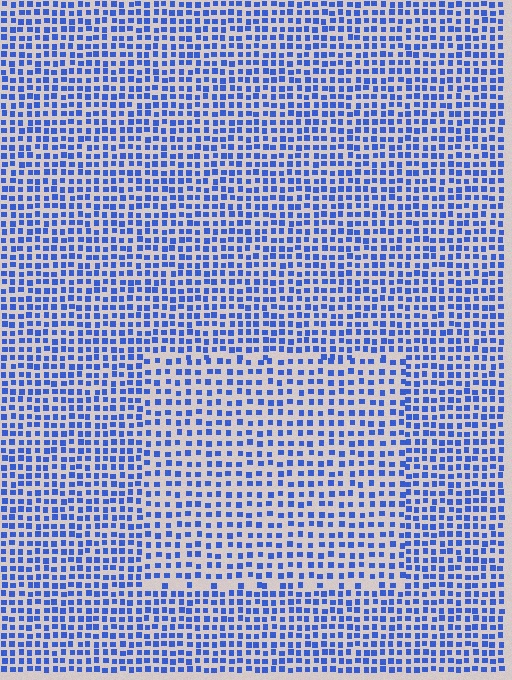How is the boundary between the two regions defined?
The boundary is defined by a change in element density (approximately 1.5x ratio). All elements are the same color, size, and shape.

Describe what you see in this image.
The image contains small blue elements arranged at two different densities. A rectangle-shaped region is visible where the elements are less densely packed than the surrounding area.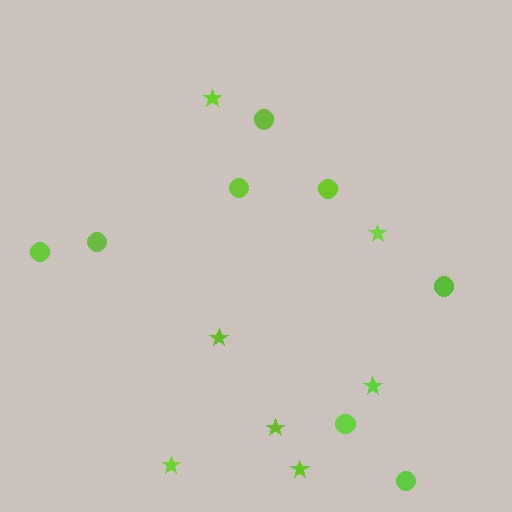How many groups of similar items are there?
There are 2 groups: one group of stars (7) and one group of circles (8).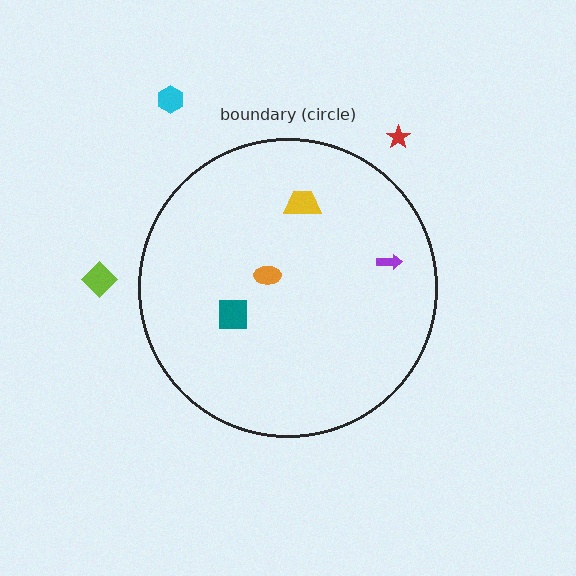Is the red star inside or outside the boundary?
Outside.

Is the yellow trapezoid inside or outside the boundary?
Inside.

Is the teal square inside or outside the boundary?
Inside.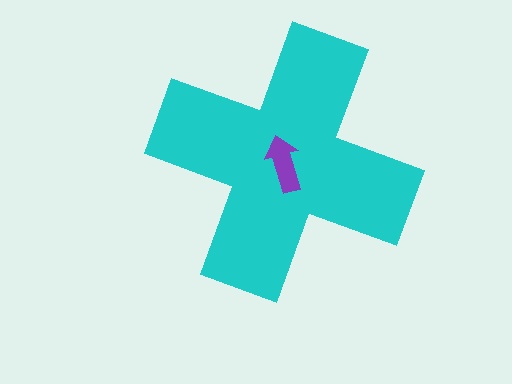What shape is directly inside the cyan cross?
The purple arrow.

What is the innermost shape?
The purple arrow.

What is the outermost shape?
The cyan cross.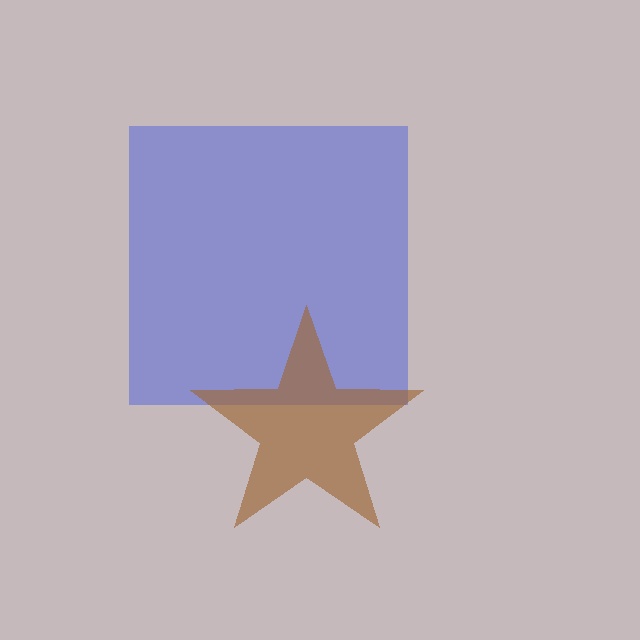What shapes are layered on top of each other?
The layered shapes are: a blue square, a brown star.